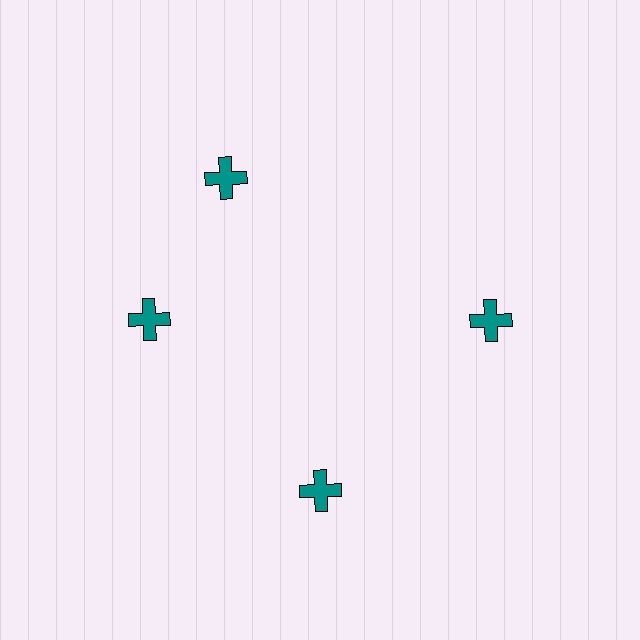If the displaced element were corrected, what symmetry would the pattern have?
It would have 4-fold rotational symmetry — the pattern would map onto itself every 90 degrees.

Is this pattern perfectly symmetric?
No. The 4 teal crosses are arranged in a ring, but one element near the 12 o'clock position is rotated out of alignment along the ring, breaking the 4-fold rotational symmetry.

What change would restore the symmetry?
The symmetry would be restored by rotating it back into even spacing with its neighbors so that all 4 crosses sit at equal angles and equal distance from the center.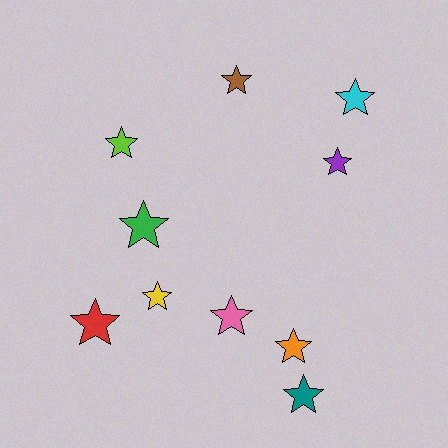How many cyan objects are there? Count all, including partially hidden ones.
There is 1 cyan object.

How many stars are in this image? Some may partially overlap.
There are 10 stars.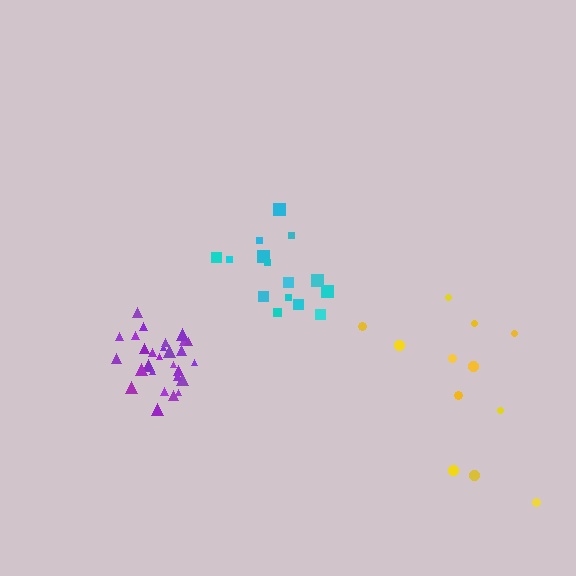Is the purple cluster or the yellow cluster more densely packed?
Purple.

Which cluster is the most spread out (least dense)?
Yellow.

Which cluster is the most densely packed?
Purple.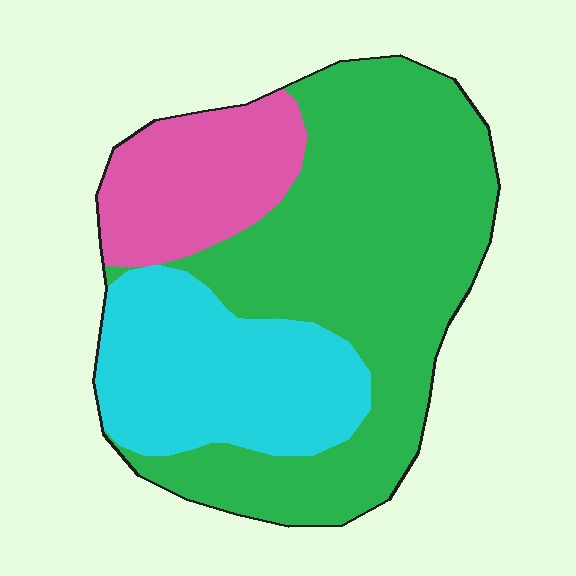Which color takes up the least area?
Pink, at roughly 15%.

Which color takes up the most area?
Green, at roughly 55%.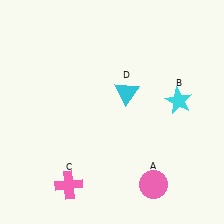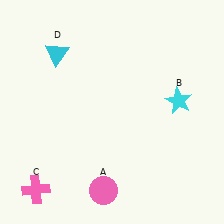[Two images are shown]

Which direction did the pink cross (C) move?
The pink cross (C) moved left.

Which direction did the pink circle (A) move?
The pink circle (A) moved left.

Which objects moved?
The objects that moved are: the pink circle (A), the pink cross (C), the cyan triangle (D).